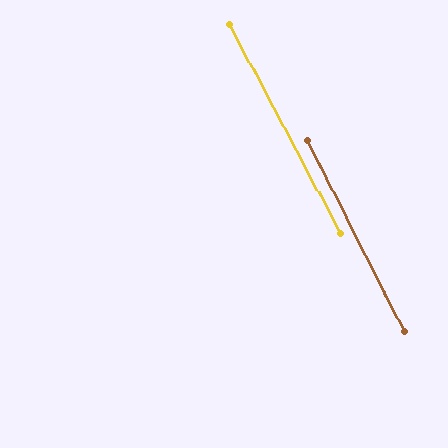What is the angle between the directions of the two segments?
Approximately 1 degree.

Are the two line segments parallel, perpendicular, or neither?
Parallel — their directions differ by only 1.2°.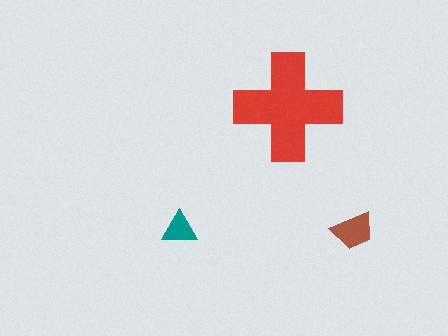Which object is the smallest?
The teal triangle.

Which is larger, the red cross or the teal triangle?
The red cross.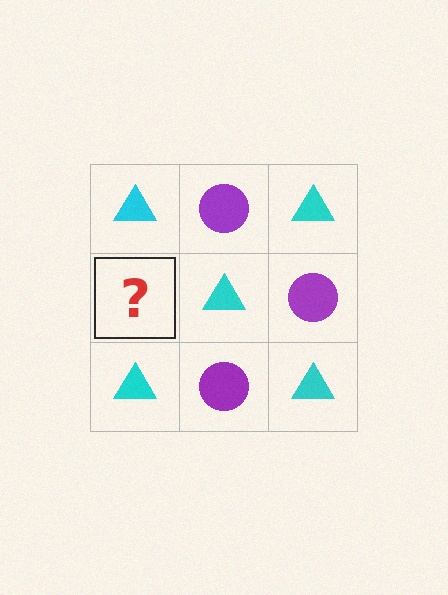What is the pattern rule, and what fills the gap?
The rule is that it alternates cyan triangle and purple circle in a checkerboard pattern. The gap should be filled with a purple circle.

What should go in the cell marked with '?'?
The missing cell should contain a purple circle.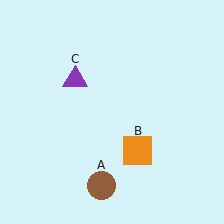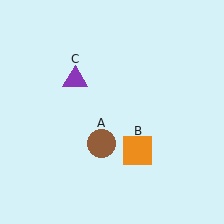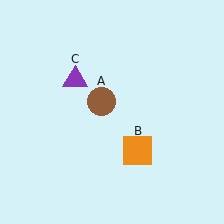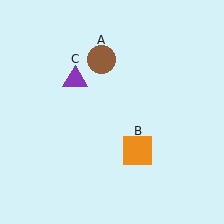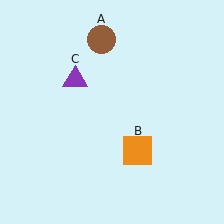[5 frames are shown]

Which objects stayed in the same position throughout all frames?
Orange square (object B) and purple triangle (object C) remained stationary.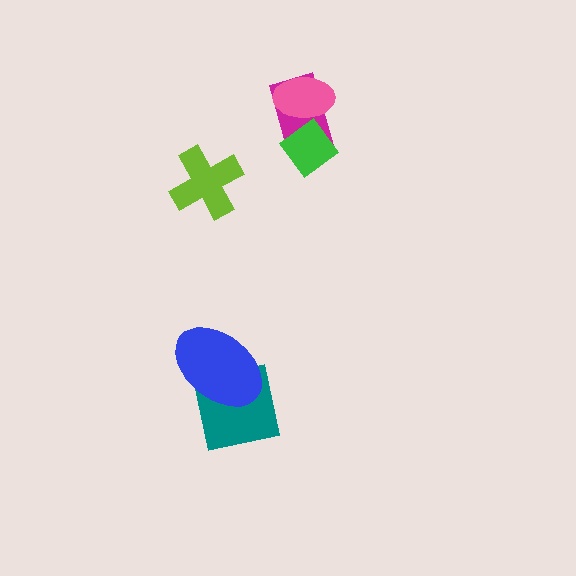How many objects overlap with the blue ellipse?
1 object overlaps with the blue ellipse.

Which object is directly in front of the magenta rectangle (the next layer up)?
The green diamond is directly in front of the magenta rectangle.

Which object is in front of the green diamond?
The pink ellipse is in front of the green diamond.